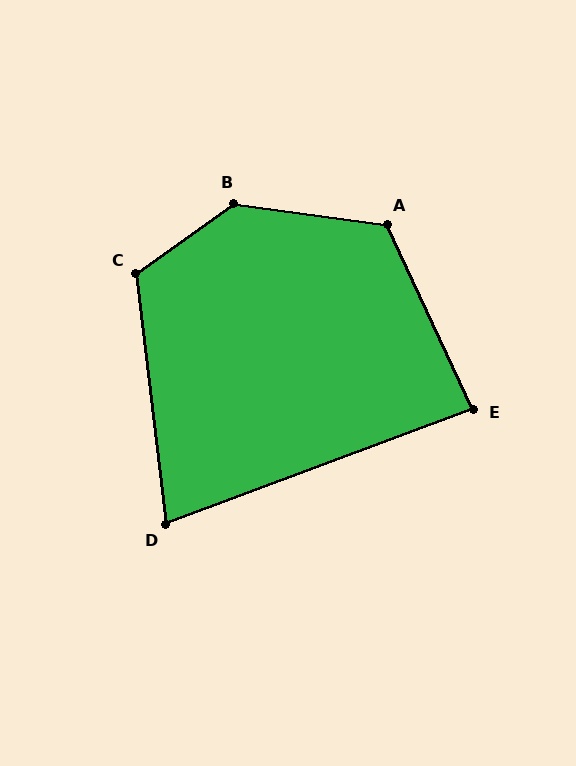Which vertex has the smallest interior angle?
D, at approximately 76 degrees.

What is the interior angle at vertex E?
Approximately 86 degrees (approximately right).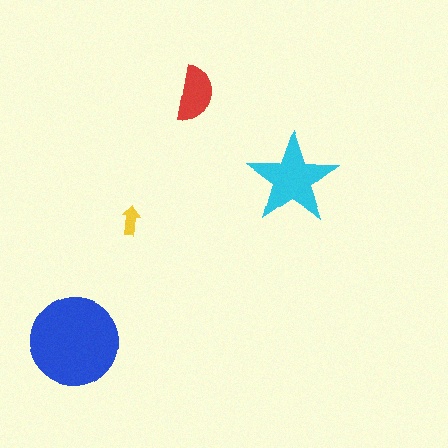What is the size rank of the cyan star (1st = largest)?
2nd.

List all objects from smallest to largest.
The yellow arrow, the red semicircle, the cyan star, the blue circle.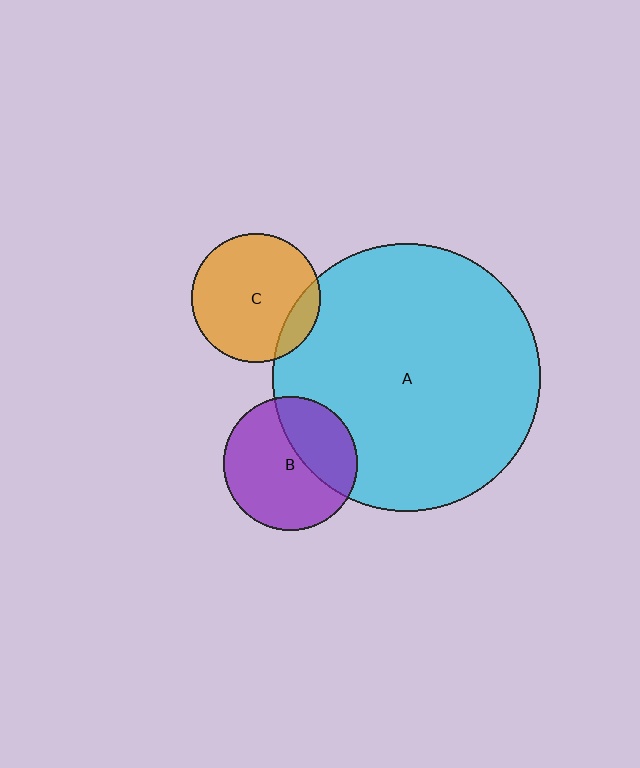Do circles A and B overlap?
Yes.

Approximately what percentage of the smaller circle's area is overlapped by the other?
Approximately 35%.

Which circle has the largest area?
Circle A (cyan).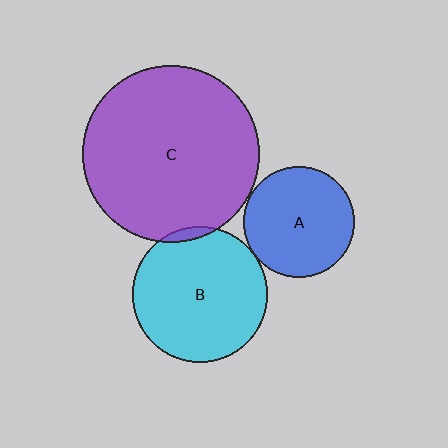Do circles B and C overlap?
Yes.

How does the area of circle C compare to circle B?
Approximately 1.7 times.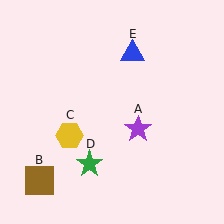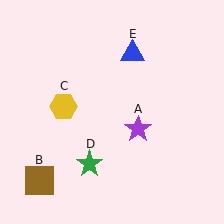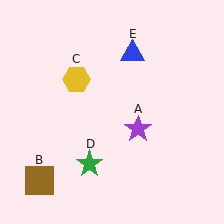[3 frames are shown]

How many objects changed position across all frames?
1 object changed position: yellow hexagon (object C).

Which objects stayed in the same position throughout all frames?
Purple star (object A) and brown square (object B) and green star (object D) and blue triangle (object E) remained stationary.